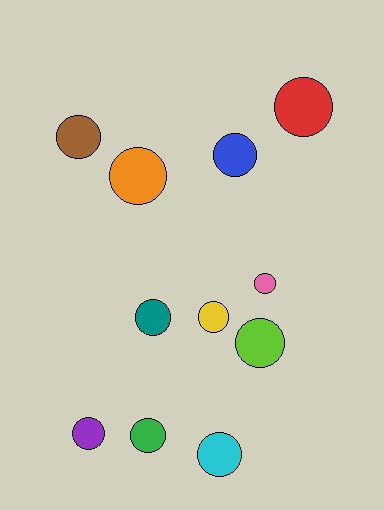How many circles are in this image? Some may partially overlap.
There are 11 circles.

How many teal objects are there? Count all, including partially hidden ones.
There is 1 teal object.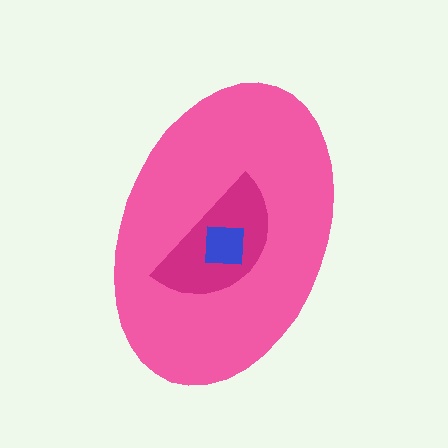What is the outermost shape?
The pink ellipse.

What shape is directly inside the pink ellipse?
The magenta semicircle.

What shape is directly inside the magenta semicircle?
The blue square.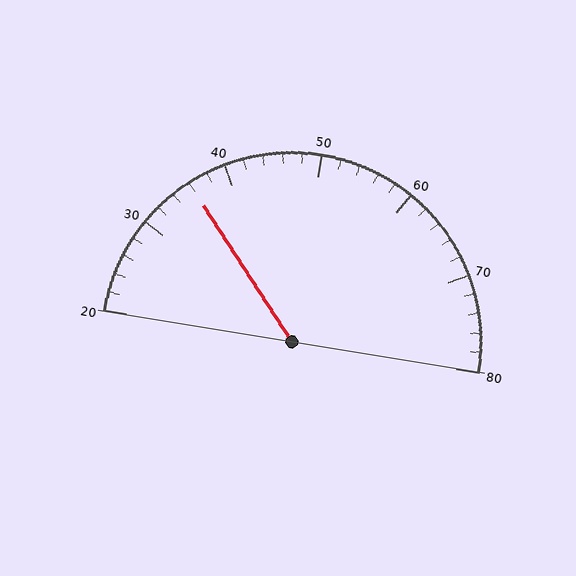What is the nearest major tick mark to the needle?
The nearest major tick mark is 40.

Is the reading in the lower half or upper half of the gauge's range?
The reading is in the lower half of the range (20 to 80).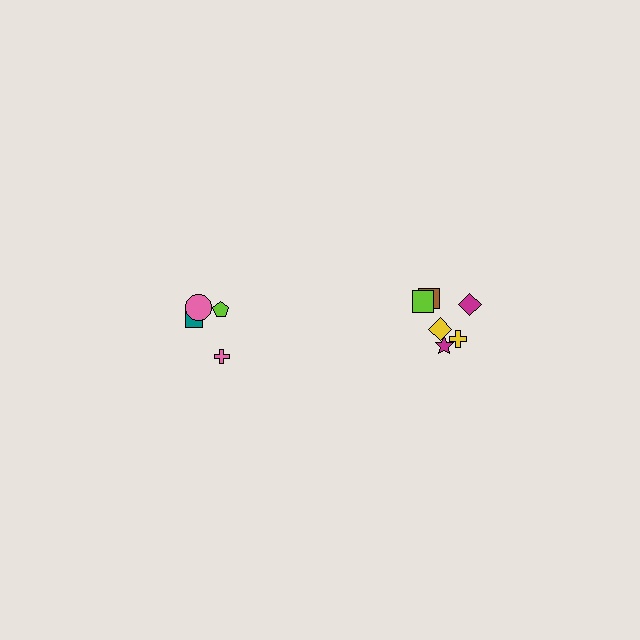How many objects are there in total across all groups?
There are 10 objects.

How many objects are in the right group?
There are 6 objects.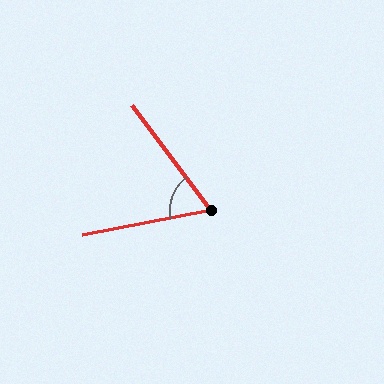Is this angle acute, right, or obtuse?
It is acute.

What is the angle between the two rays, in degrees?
Approximately 64 degrees.